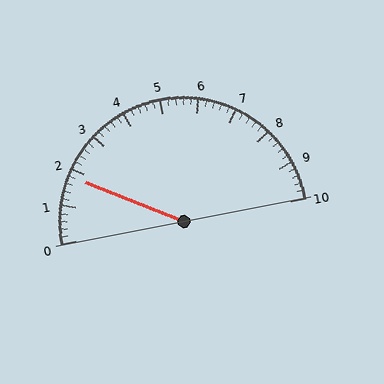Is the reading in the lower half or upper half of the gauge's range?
The reading is in the lower half of the range (0 to 10).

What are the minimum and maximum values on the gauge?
The gauge ranges from 0 to 10.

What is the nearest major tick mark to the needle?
The nearest major tick mark is 2.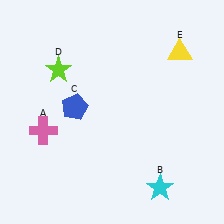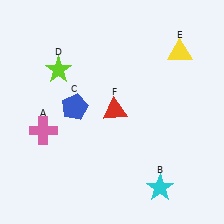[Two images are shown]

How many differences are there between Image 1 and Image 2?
There is 1 difference between the two images.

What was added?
A red triangle (F) was added in Image 2.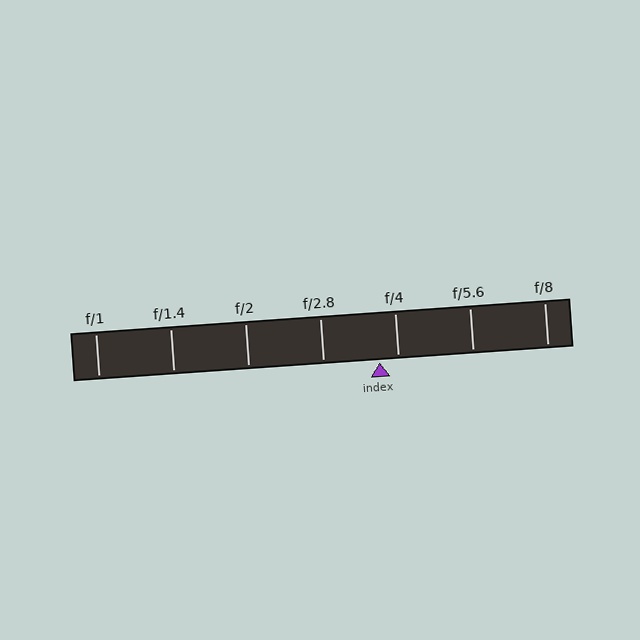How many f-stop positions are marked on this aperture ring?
There are 7 f-stop positions marked.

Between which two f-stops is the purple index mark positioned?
The index mark is between f/2.8 and f/4.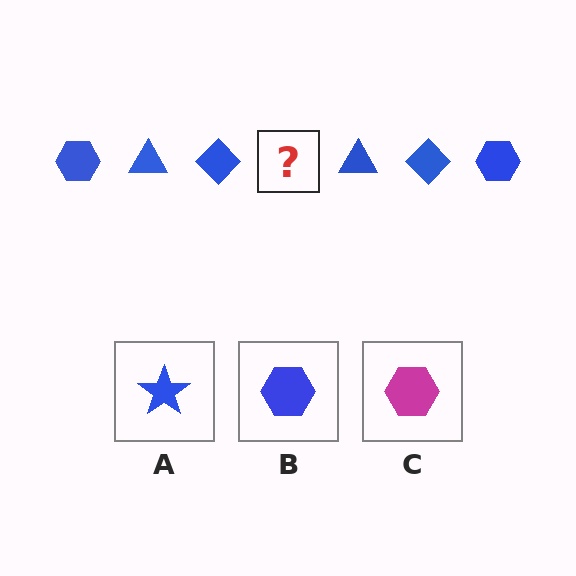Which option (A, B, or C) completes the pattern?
B.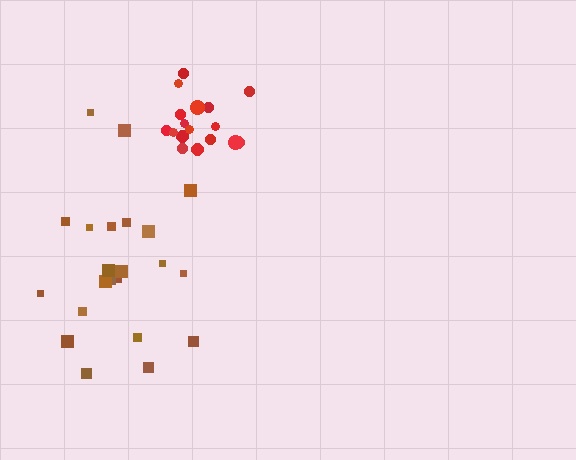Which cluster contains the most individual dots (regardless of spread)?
Brown (22).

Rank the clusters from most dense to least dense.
red, brown.